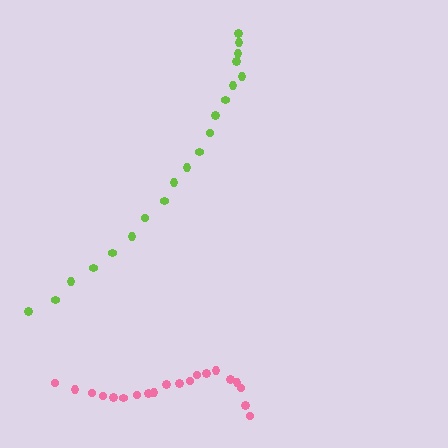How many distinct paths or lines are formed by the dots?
There are 2 distinct paths.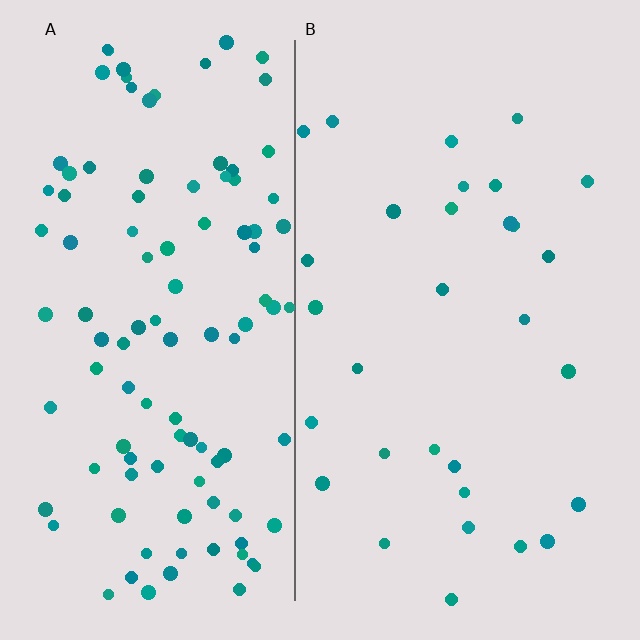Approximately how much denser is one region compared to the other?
Approximately 3.4× — region A over region B.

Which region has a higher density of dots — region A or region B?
A (the left).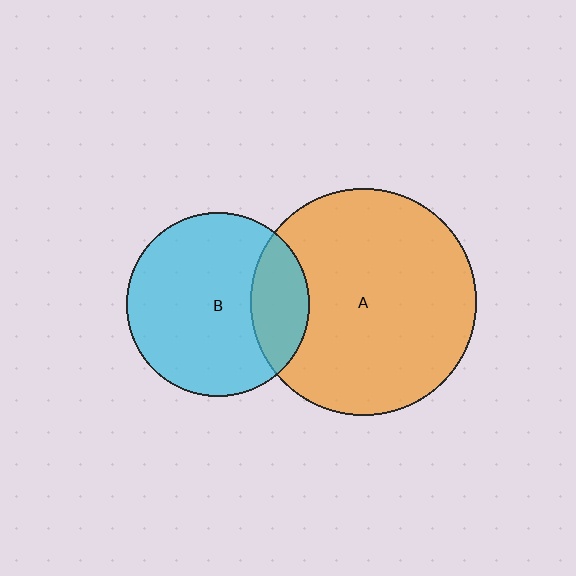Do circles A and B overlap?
Yes.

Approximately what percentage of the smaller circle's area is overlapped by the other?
Approximately 20%.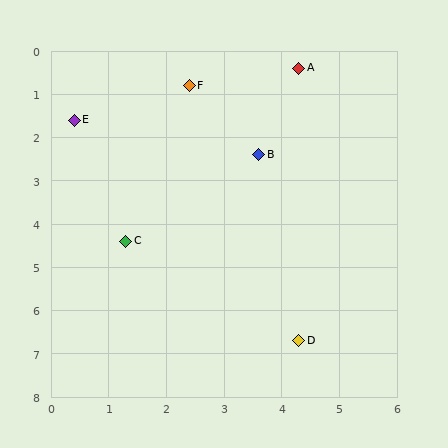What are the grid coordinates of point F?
Point F is at approximately (2.4, 0.8).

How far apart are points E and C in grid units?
Points E and C are about 2.9 grid units apart.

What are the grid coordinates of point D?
Point D is at approximately (4.3, 6.7).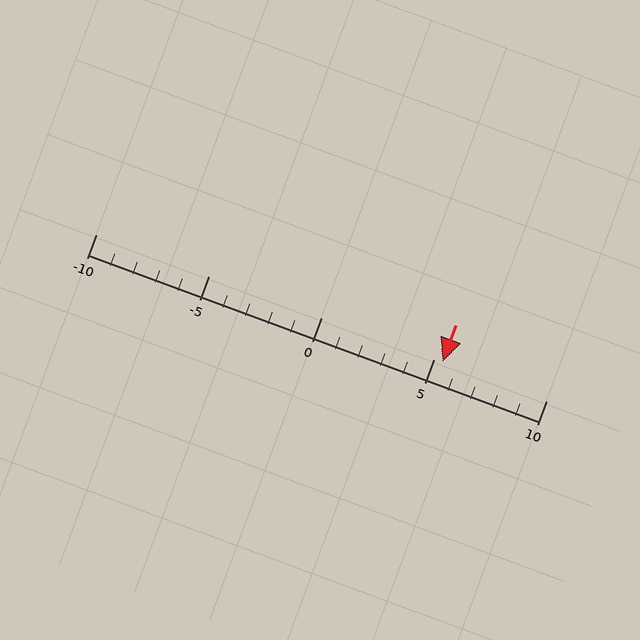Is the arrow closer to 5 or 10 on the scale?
The arrow is closer to 5.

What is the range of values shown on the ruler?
The ruler shows values from -10 to 10.